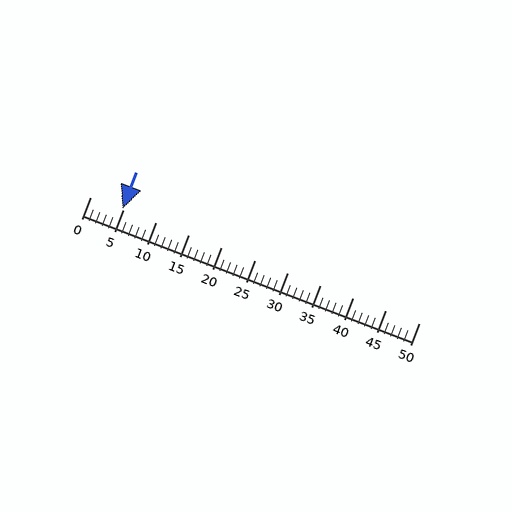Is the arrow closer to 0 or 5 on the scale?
The arrow is closer to 5.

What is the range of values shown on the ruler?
The ruler shows values from 0 to 50.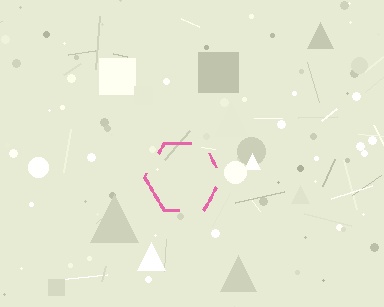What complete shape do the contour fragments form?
The contour fragments form a hexagon.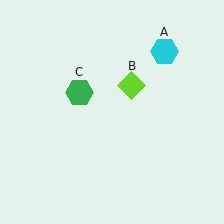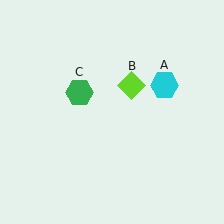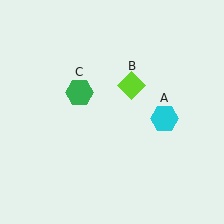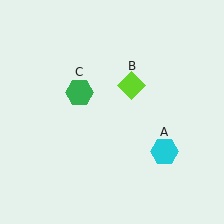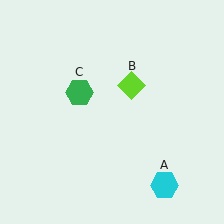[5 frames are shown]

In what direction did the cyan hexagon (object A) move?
The cyan hexagon (object A) moved down.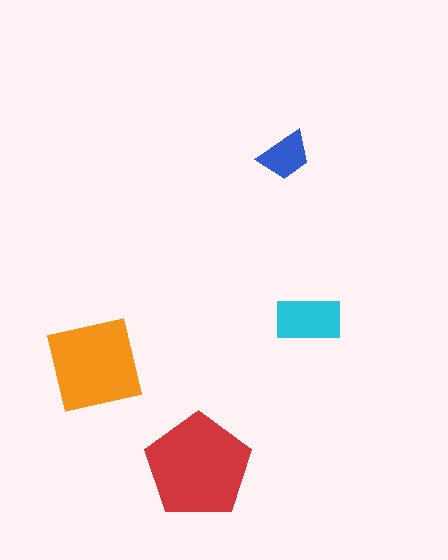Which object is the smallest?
The blue trapezoid.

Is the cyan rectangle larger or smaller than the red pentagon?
Smaller.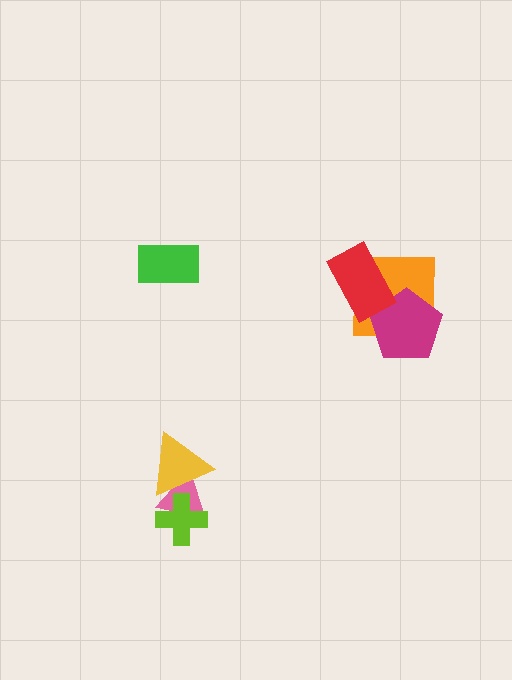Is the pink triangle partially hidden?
Yes, it is partially covered by another shape.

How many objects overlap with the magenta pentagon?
2 objects overlap with the magenta pentagon.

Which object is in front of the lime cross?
The yellow triangle is in front of the lime cross.